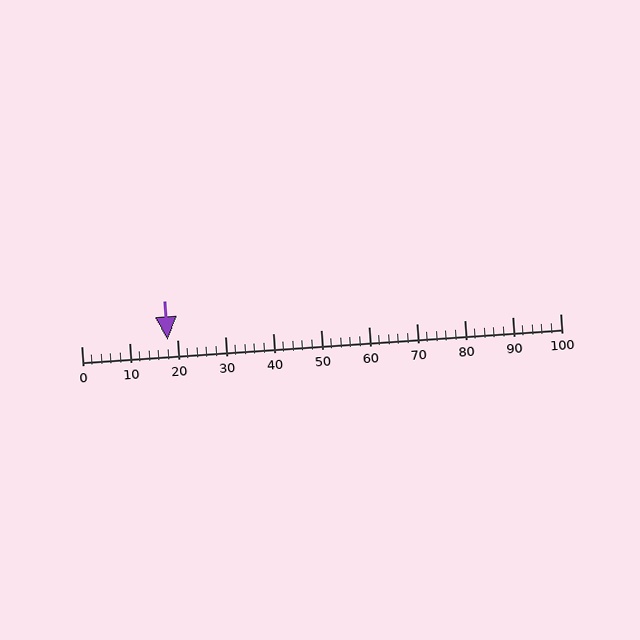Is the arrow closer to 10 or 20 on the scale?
The arrow is closer to 20.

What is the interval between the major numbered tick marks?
The major tick marks are spaced 10 units apart.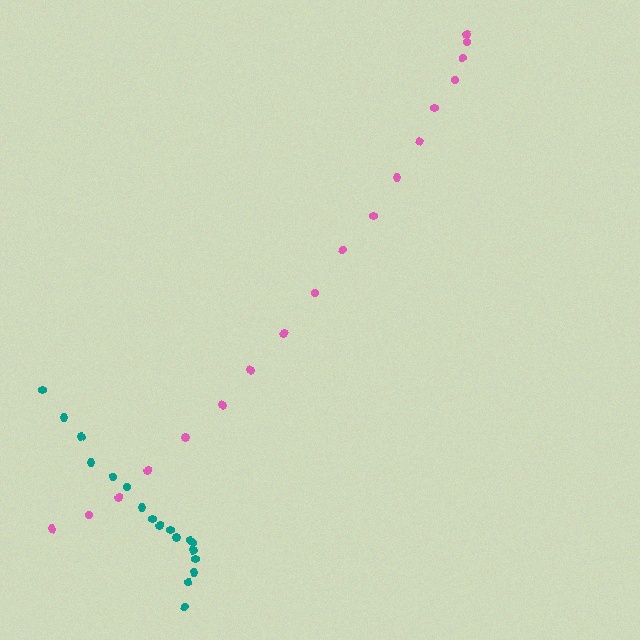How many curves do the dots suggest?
There are 2 distinct paths.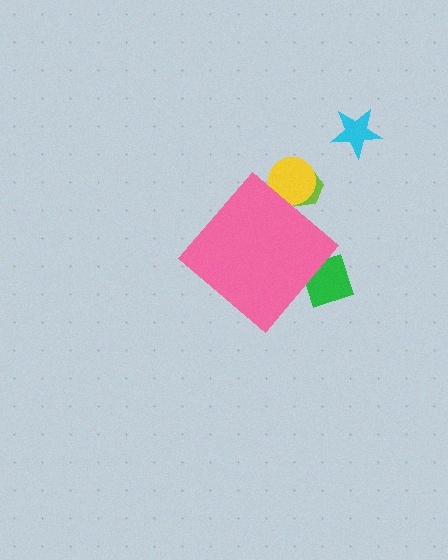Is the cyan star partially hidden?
No, the cyan star is fully visible.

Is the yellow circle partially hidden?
Yes, the yellow circle is partially hidden behind the pink diamond.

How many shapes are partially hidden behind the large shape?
3 shapes are partially hidden.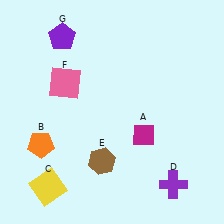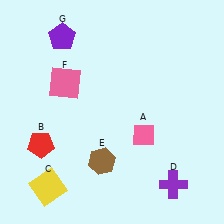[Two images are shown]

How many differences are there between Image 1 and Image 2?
There are 2 differences between the two images.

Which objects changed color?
A changed from magenta to pink. B changed from orange to red.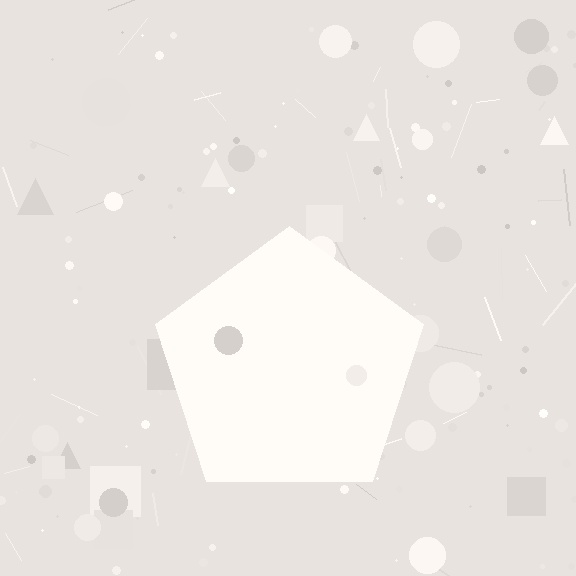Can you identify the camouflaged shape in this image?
The camouflaged shape is a pentagon.